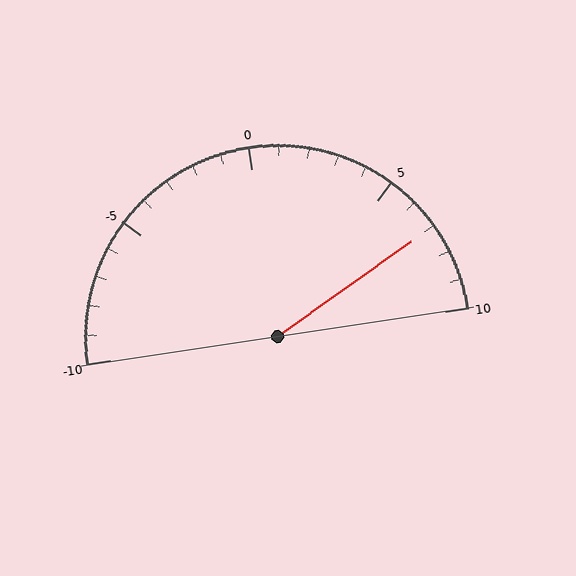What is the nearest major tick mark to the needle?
The nearest major tick mark is 5.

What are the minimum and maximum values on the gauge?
The gauge ranges from -10 to 10.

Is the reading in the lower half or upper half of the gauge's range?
The reading is in the upper half of the range (-10 to 10).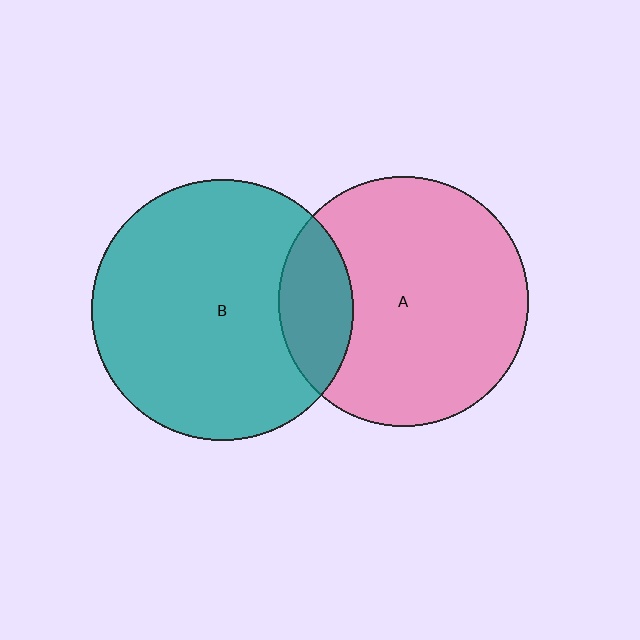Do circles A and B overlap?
Yes.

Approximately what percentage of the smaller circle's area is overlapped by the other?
Approximately 20%.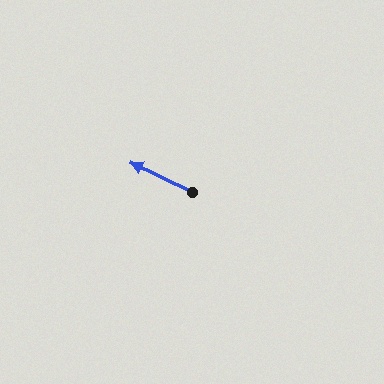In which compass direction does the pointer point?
Northwest.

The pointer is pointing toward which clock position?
Roughly 10 o'clock.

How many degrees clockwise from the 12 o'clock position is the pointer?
Approximately 296 degrees.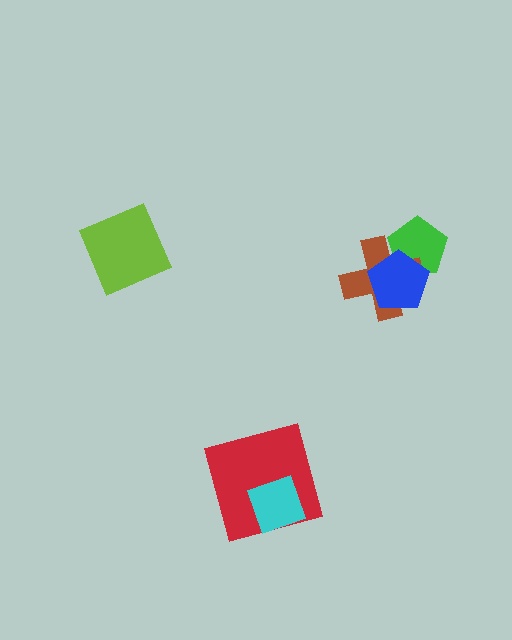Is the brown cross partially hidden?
Yes, it is partially covered by another shape.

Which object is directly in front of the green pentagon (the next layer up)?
The brown cross is directly in front of the green pentagon.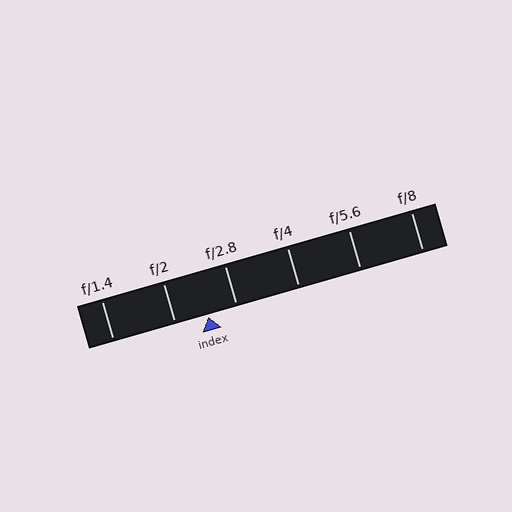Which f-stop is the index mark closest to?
The index mark is closest to f/2.8.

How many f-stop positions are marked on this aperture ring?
There are 6 f-stop positions marked.